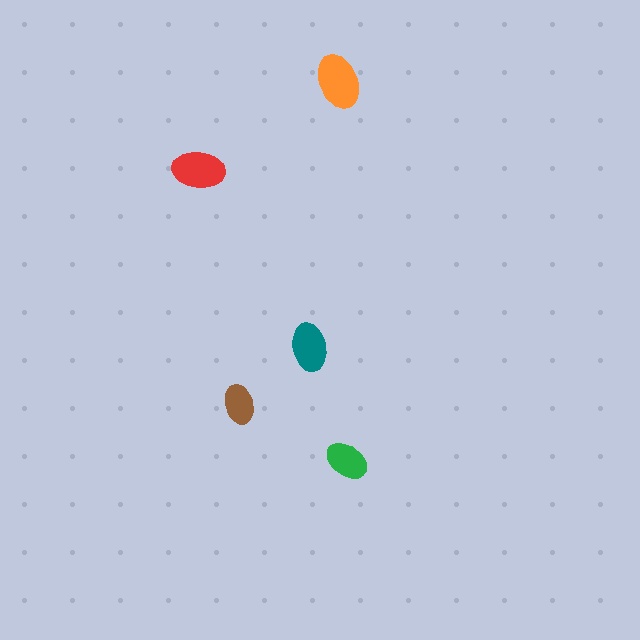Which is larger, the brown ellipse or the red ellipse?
The red one.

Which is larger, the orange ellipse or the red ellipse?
The orange one.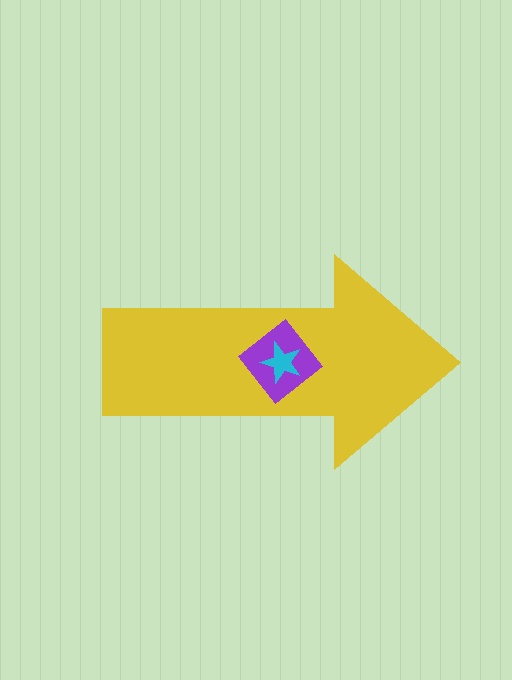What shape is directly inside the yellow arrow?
The purple diamond.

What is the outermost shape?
The yellow arrow.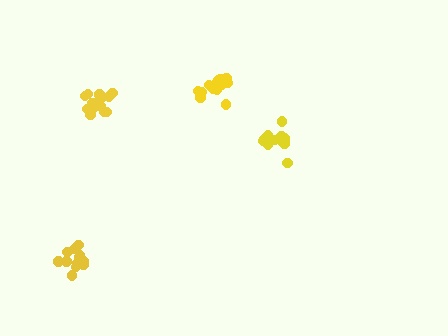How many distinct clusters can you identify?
There are 4 distinct clusters.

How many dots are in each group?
Group 1: 14 dots, Group 2: 14 dots, Group 3: 16 dots, Group 4: 13 dots (57 total).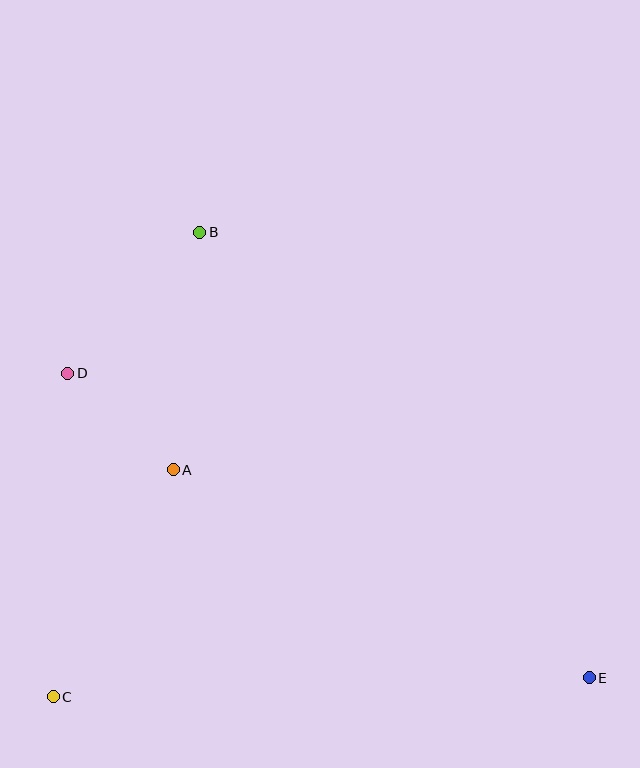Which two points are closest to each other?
Points A and D are closest to each other.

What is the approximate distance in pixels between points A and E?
The distance between A and E is approximately 465 pixels.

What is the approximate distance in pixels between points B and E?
The distance between B and E is approximately 591 pixels.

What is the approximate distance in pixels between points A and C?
The distance between A and C is approximately 257 pixels.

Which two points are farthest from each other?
Points D and E are farthest from each other.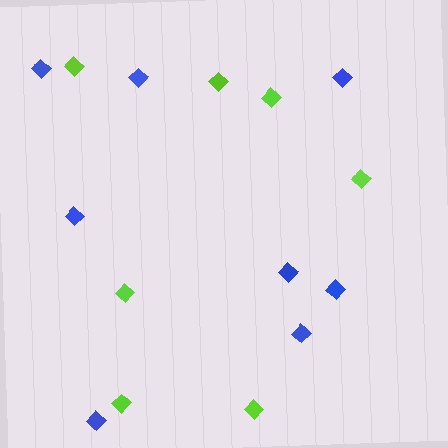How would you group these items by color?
There are 2 groups: one group of blue diamonds (8) and one group of lime diamonds (7).